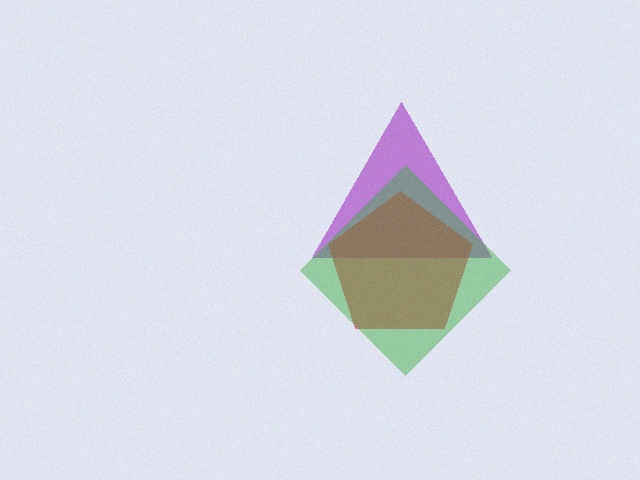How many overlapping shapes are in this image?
There are 3 overlapping shapes in the image.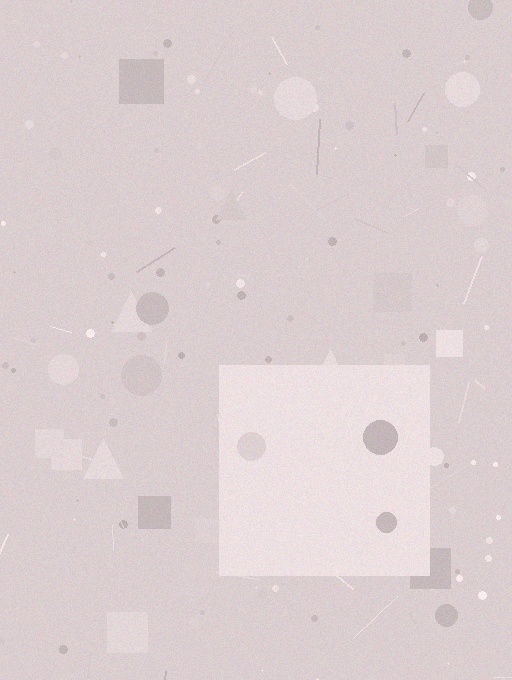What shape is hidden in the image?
A square is hidden in the image.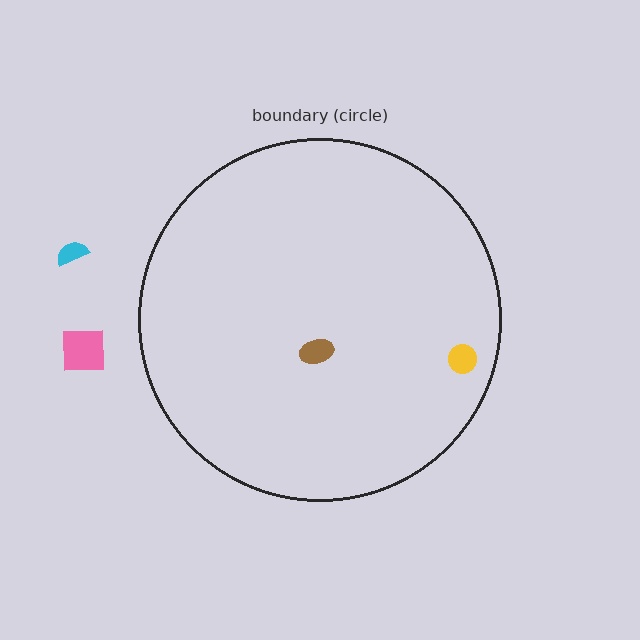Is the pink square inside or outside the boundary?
Outside.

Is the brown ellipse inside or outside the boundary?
Inside.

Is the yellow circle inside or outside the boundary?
Inside.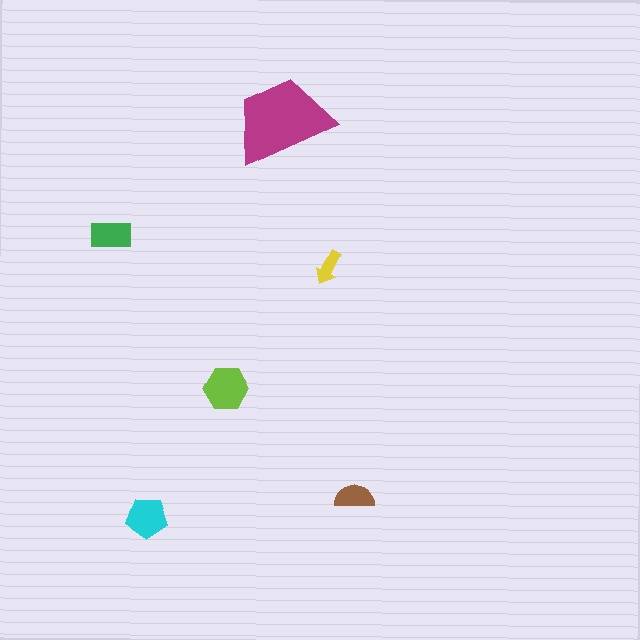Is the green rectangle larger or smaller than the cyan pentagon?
Smaller.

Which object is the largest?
The magenta trapezoid.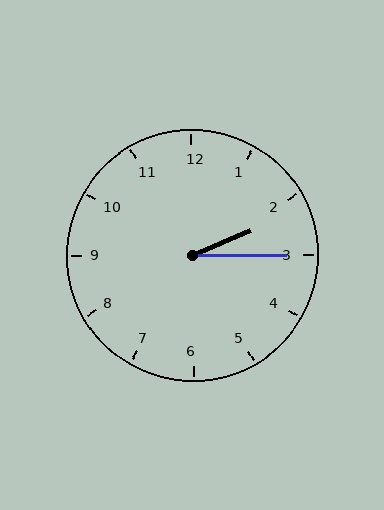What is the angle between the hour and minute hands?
Approximately 22 degrees.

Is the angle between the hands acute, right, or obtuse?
It is acute.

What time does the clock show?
2:15.